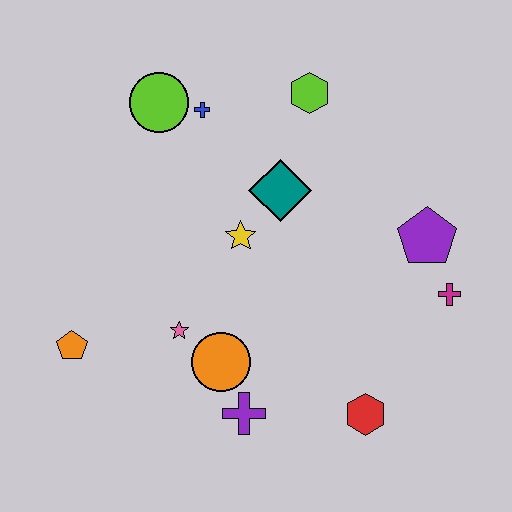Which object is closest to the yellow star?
The teal diamond is closest to the yellow star.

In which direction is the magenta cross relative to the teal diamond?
The magenta cross is to the right of the teal diamond.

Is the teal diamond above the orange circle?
Yes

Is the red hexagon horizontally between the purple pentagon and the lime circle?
Yes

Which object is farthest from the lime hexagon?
The orange pentagon is farthest from the lime hexagon.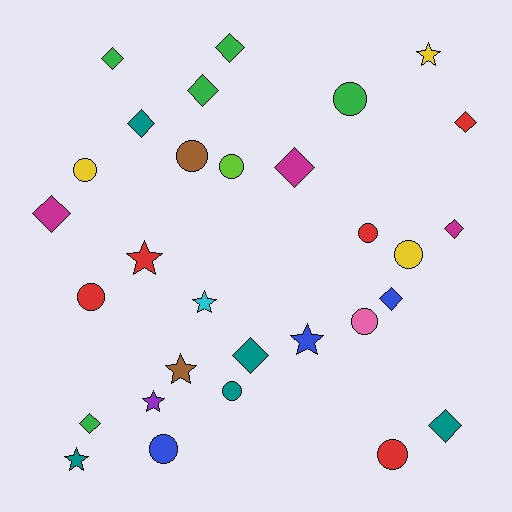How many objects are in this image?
There are 30 objects.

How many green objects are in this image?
There are 5 green objects.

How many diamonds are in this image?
There are 12 diamonds.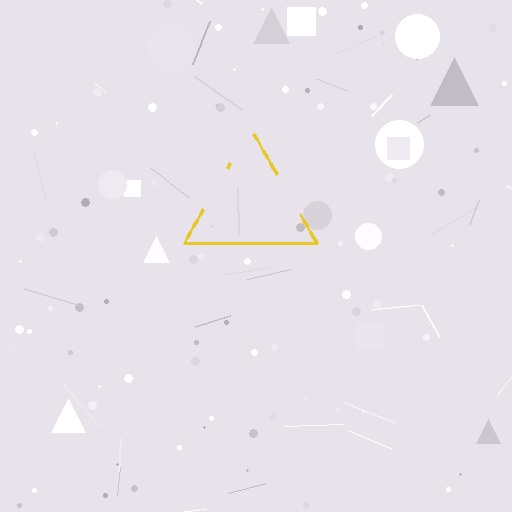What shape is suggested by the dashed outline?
The dashed outline suggests a triangle.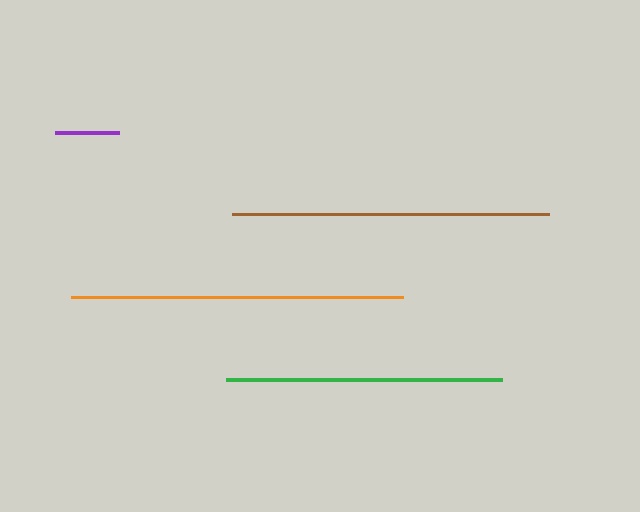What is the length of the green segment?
The green segment is approximately 276 pixels long.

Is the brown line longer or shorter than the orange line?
The orange line is longer than the brown line.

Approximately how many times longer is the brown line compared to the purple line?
The brown line is approximately 5.0 times the length of the purple line.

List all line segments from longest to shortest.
From longest to shortest: orange, brown, green, purple.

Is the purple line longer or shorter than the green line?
The green line is longer than the purple line.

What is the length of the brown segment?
The brown segment is approximately 318 pixels long.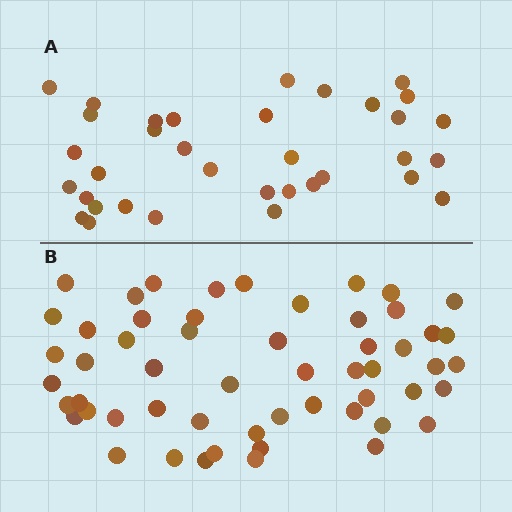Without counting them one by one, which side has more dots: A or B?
Region B (the bottom region) has more dots.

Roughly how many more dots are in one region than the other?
Region B has approximately 20 more dots than region A.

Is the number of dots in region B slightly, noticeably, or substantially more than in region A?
Region B has substantially more. The ratio is roughly 1.6 to 1.